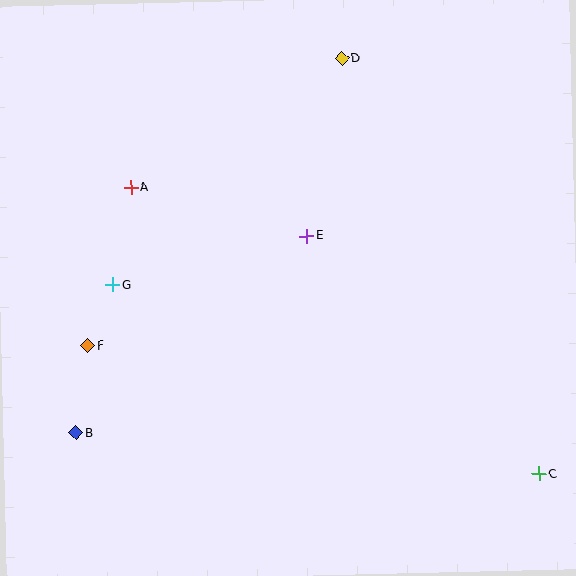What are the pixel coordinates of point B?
Point B is at (76, 433).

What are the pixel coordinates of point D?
Point D is at (342, 58).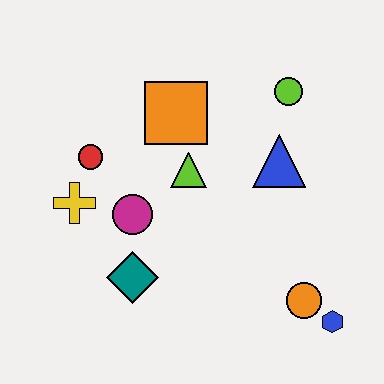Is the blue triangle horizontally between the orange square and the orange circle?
Yes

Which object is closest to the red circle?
The yellow cross is closest to the red circle.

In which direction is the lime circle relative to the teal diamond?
The lime circle is above the teal diamond.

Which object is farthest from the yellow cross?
The blue hexagon is farthest from the yellow cross.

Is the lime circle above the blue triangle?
Yes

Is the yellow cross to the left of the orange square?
Yes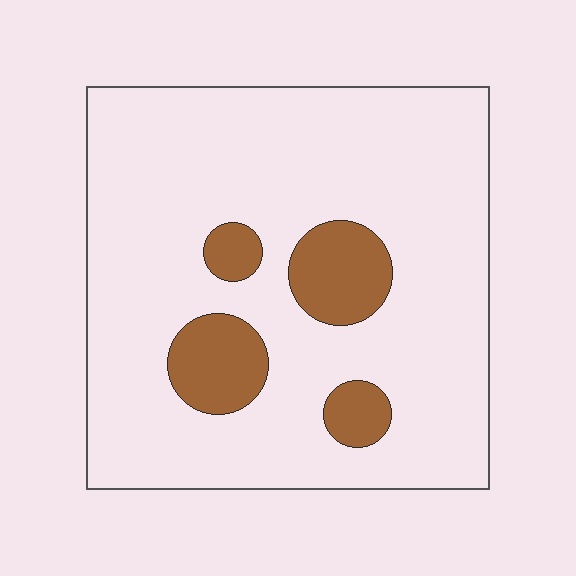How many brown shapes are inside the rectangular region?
4.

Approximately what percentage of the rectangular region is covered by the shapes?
Approximately 15%.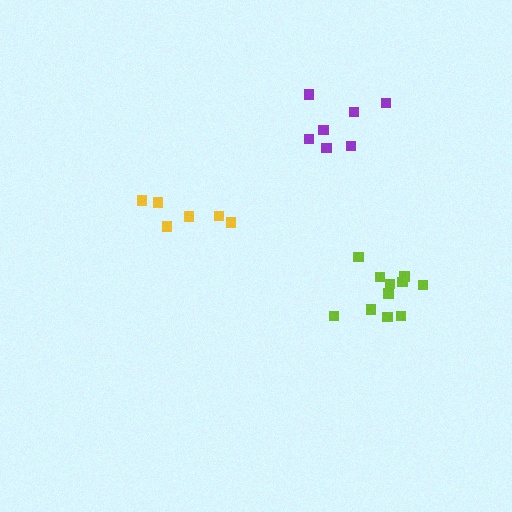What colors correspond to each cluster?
The clusters are colored: yellow, lime, purple.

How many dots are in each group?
Group 1: 6 dots, Group 2: 11 dots, Group 3: 7 dots (24 total).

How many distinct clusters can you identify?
There are 3 distinct clusters.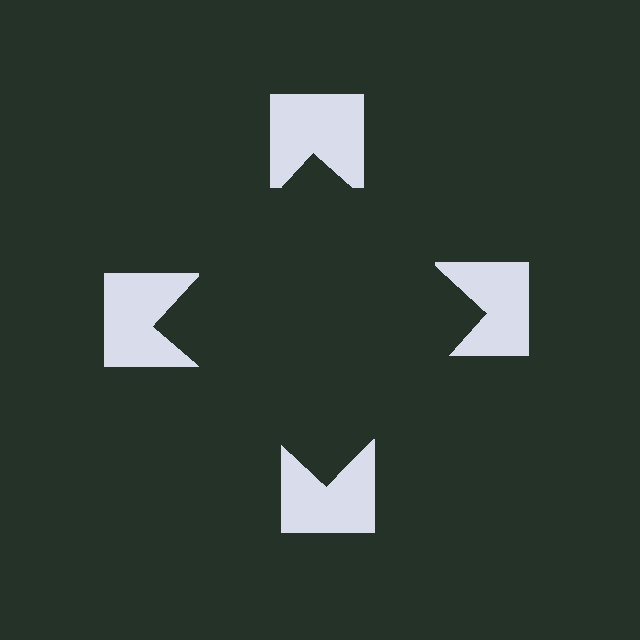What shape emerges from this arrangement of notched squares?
An illusory square — its edges are inferred from the aligned wedge cuts in the notched squares, not physically drawn.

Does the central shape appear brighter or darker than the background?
It typically appears slightly darker than the background, even though no actual brightness change is drawn.